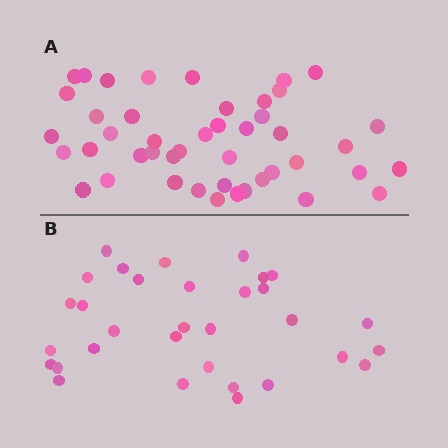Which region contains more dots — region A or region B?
Region A (the top region) has more dots.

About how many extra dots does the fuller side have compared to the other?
Region A has approximately 15 more dots than region B.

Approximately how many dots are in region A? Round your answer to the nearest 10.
About 40 dots. (The exact count is 45, which rounds to 40.)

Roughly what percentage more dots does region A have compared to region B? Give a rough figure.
About 40% more.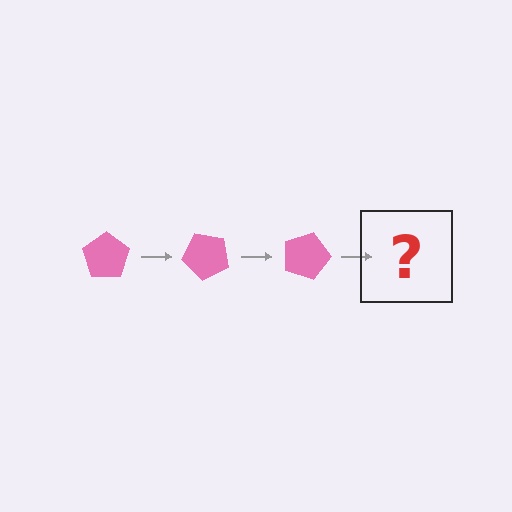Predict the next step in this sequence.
The next step is a pink pentagon rotated 135 degrees.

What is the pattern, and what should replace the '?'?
The pattern is that the pentagon rotates 45 degrees each step. The '?' should be a pink pentagon rotated 135 degrees.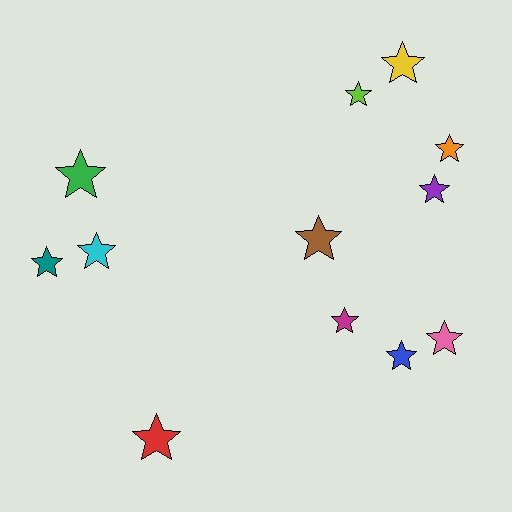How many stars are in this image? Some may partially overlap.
There are 12 stars.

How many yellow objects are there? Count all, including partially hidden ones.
There is 1 yellow object.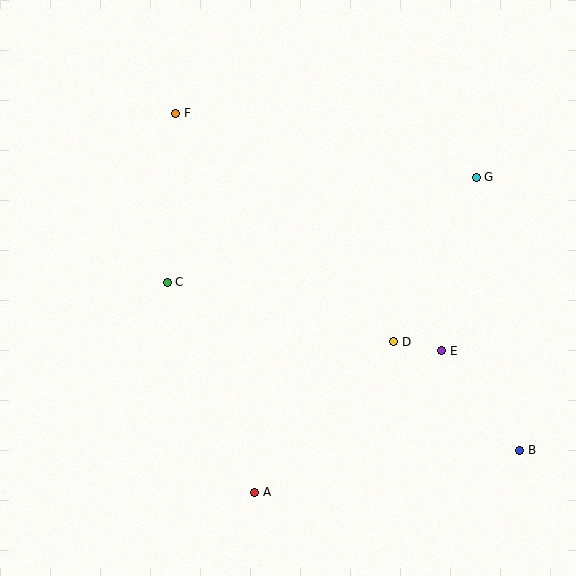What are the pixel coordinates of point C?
Point C is at (167, 282).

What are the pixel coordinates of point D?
Point D is at (394, 342).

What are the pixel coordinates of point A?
Point A is at (255, 492).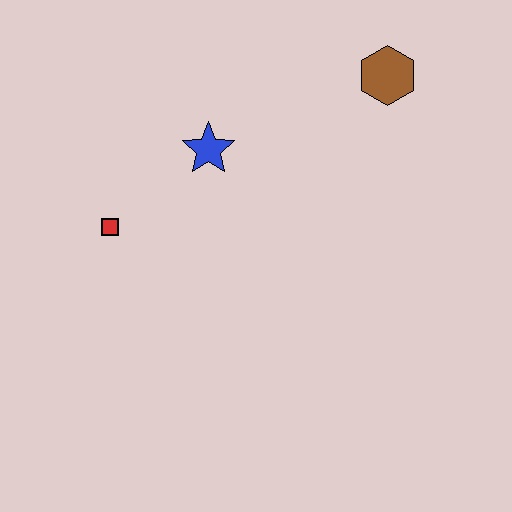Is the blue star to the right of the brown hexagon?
No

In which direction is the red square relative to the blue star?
The red square is to the left of the blue star.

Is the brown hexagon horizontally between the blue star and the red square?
No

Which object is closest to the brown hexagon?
The blue star is closest to the brown hexagon.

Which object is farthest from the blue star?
The brown hexagon is farthest from the blue star.